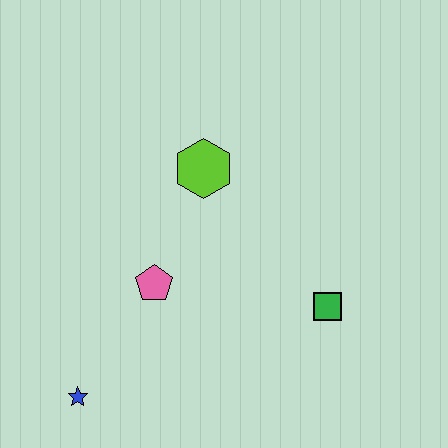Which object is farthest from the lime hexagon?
The blue star is farthest from the lime hexagon.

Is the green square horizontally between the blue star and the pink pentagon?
No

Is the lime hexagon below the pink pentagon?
No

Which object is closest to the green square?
The pink pentagon is closest to the green square.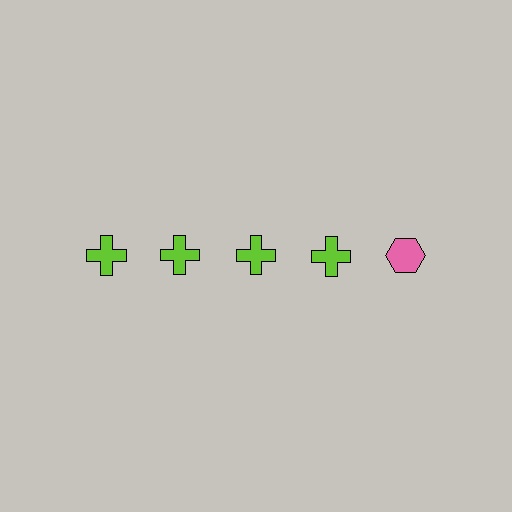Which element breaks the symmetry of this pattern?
The pink hexagon in the top row, rightmost column breaks the symmetry. All other shapes are lime crosses.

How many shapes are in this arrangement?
There are 5 shapes arranged in a grid pattern.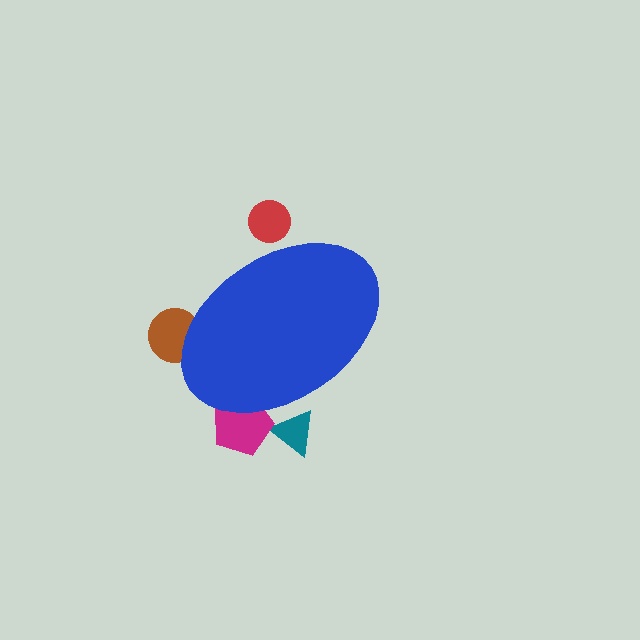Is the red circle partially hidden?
Yes, the red circle is partially hidden behind the blue ellipse.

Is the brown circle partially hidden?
Yes, the brown circle is partially hidden behind the blue ellipse.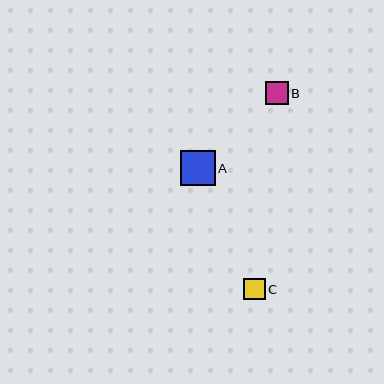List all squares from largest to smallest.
From largest to smallest: A, B, C.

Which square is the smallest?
Square C is the smallest with a size of approximately 22 pixels.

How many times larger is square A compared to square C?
Square A is approximately 1.6 times the size of square C.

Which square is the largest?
Square A is the largest with a size of approximately 35 pixels.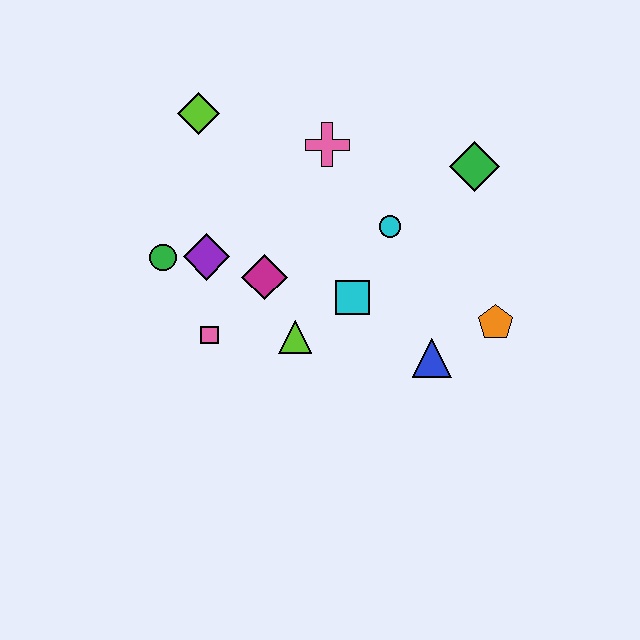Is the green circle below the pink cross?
Yes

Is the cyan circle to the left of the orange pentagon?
Yes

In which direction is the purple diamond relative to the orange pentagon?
The purple diamond is to the left of the orange pentagon.